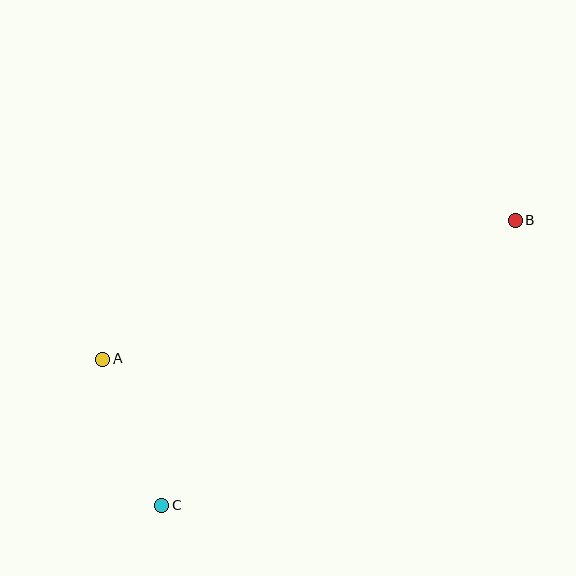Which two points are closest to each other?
Points A and C are closest to each other.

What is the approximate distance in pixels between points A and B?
The distance between A and B is approximately 435 pixels.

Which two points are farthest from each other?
Points B and C are farthest from each other.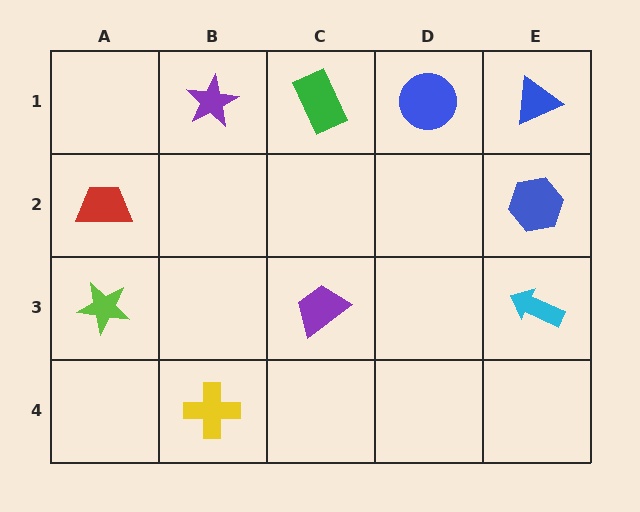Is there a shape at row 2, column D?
No, that cell is empty.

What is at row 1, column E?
A blue triangle.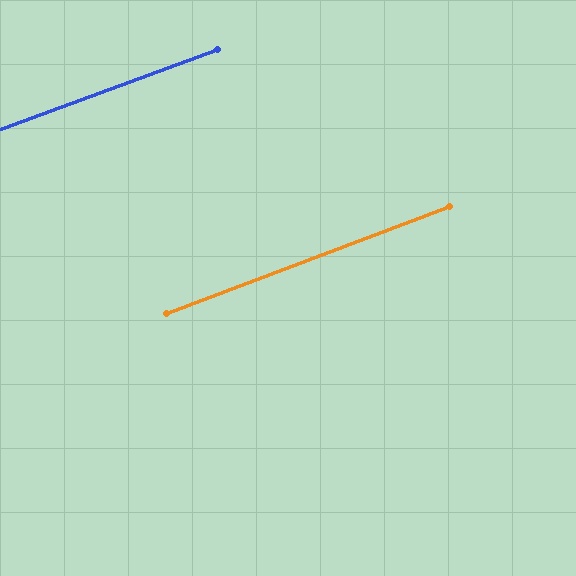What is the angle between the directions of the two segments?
Approximately 1 degree.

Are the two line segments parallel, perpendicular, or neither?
Parallel — their directions differ by only 0.8°.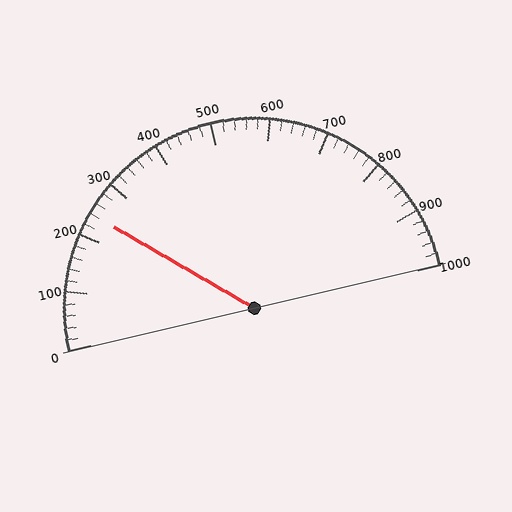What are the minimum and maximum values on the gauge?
The gauge ranges from 0 to 1000.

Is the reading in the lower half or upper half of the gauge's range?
The reading is in the lower half of the range (0 to 1000).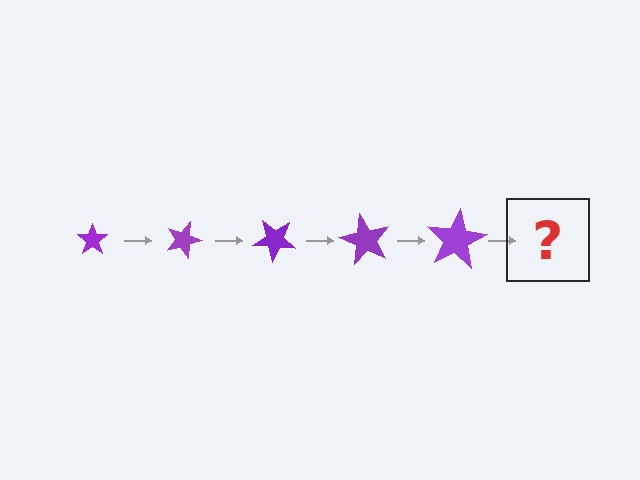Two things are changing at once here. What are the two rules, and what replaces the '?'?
The two rules are that the star grows larger each step and it rotates 20 degrees each step. The '?' should be a star, larger than the previous one and rotated 100 degrees from the start.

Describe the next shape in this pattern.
It should be a star, larger than the previous one and rotated 100 degrees from the start.